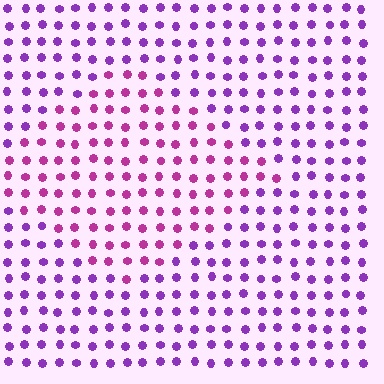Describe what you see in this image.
The image is filled with small purple elements in a uniform arrangement. A diamond-shaped region is visible where the elements are tinted to a slightly different hue, forming a subtle color boundary.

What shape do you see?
I see a diamond.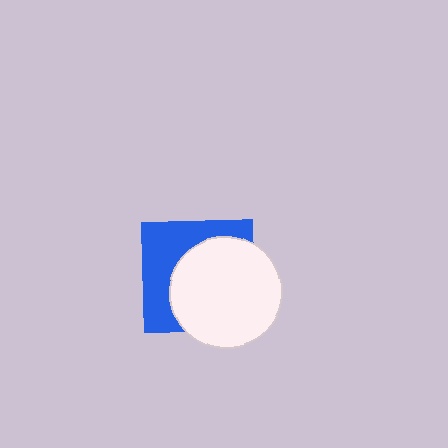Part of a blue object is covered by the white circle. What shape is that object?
It is a square.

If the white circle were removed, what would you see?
You would see the complete blue square.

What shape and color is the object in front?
The object in front is a white circle.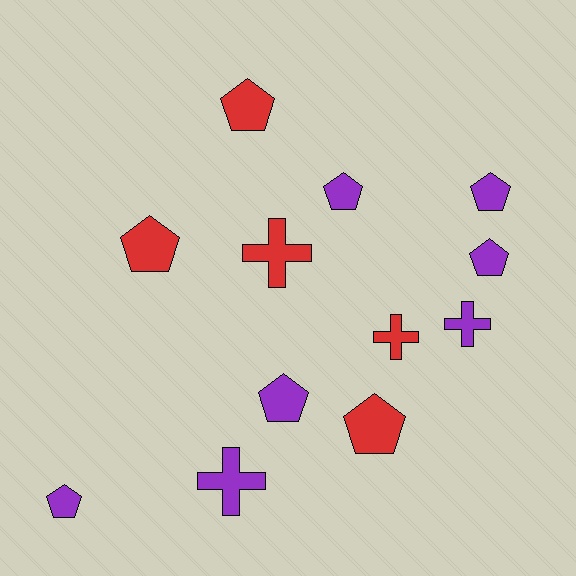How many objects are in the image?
There are 12 objects.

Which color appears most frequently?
Purple, with 7 objects.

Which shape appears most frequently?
Pentagon, with 8 objects.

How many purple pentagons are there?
There are 5 purple pentagons.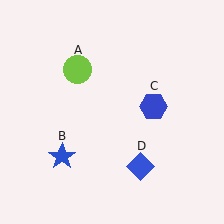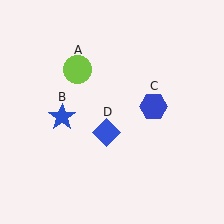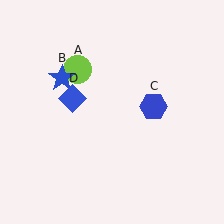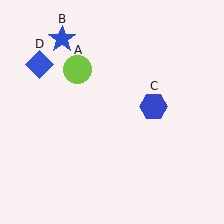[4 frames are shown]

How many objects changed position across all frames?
2 objects changed position: blue star (object B), blue diamond (object D).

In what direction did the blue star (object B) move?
The blue star (object B) moved up.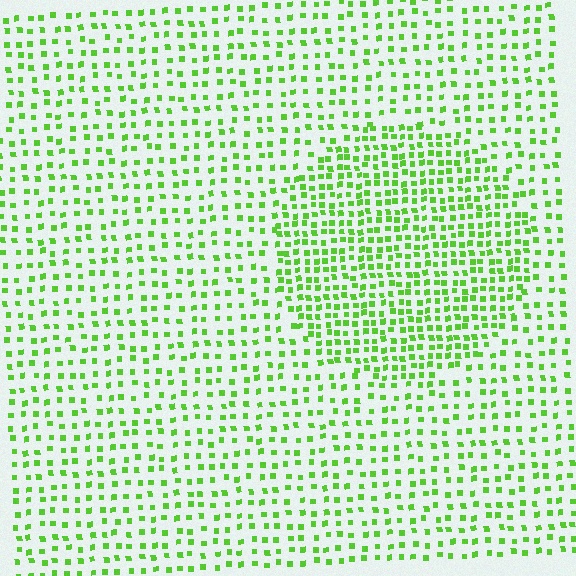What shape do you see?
I see a circle.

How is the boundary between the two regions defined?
The boundary is defined by a change in element density (approximately 1.8x ratio). All elements are the same color, size, and shape.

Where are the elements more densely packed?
The elements are more densely packed inside the circle boundary.